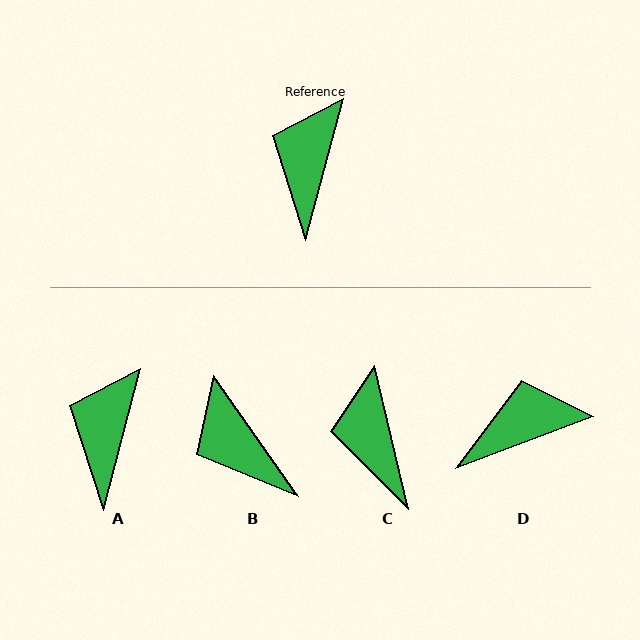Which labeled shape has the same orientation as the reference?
A.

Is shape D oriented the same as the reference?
No, it is off by about 55 degrees.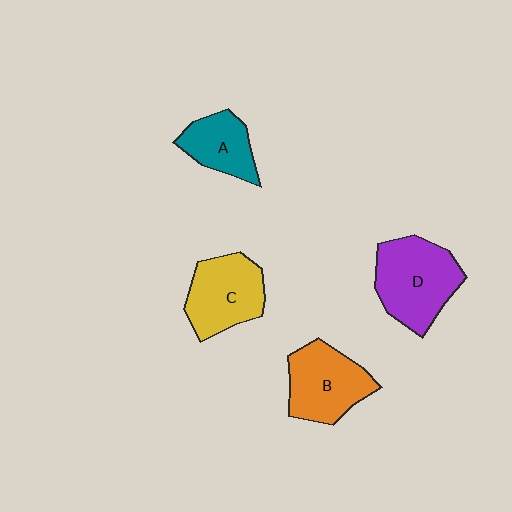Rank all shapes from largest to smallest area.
From largest to smallest: D (purple), B (orange), C (yellow), A (teal).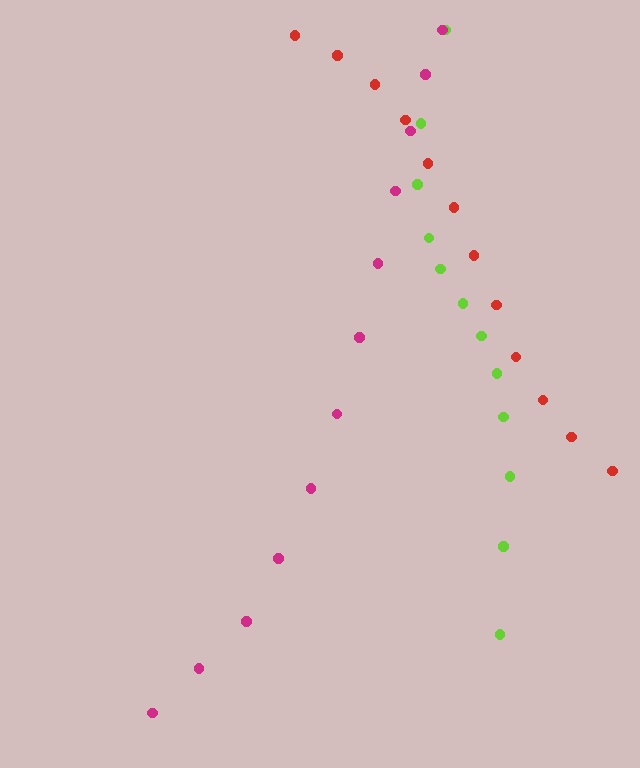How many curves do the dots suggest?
There are 3 distinct paths.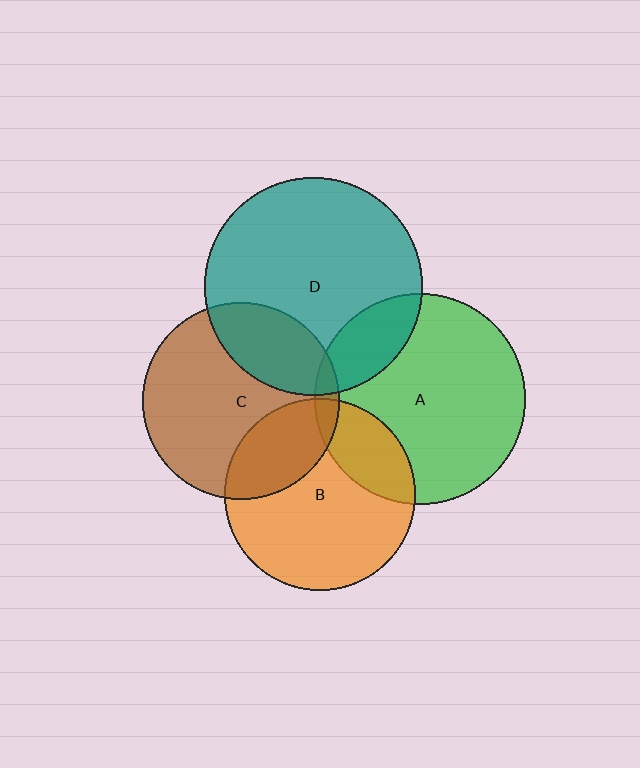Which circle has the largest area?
Circle D (teal).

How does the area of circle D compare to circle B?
Approximately 1.3 times.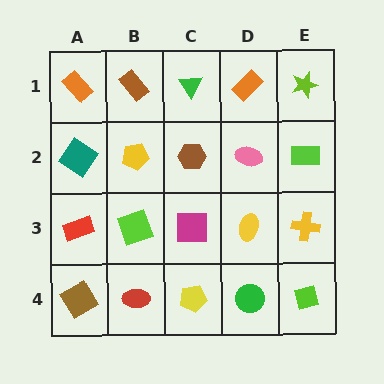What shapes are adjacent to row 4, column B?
A lime square (row 3, column B), a brown diamond (row 4, column A), a yellow pentagon (row 4, column C).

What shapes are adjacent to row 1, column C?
A brown hexagon (row 2, column C), a brown rectangle (row 1, column B), an orange rectangle (row 1, column D).